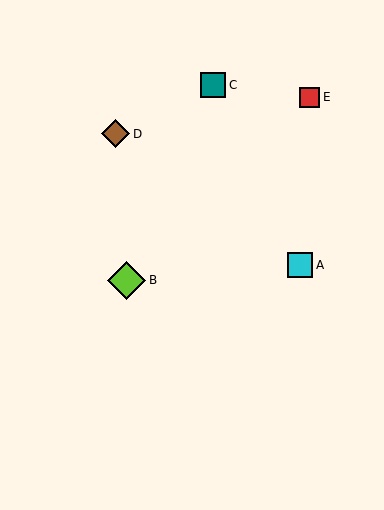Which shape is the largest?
The lime diamond (labeled B) is the largest.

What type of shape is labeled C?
Shape C is a teal square.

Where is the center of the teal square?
The center of the teal square is at (213, 85).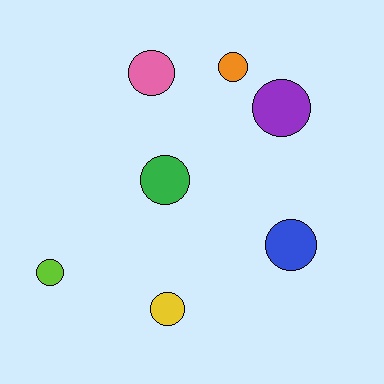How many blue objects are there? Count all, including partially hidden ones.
There is 1 blue object.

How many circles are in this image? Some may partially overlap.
There are 7 circles.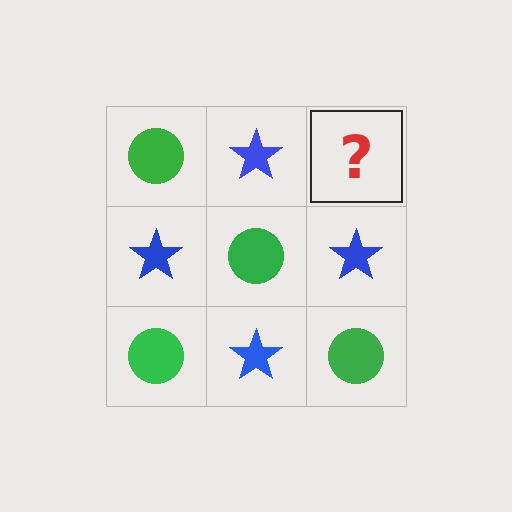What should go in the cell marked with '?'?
The missing cell should contain a green circle.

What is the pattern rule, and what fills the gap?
The rule is that it alternates green circle and blue star in a checkerboard pattern. The gap should be filled with a green circle.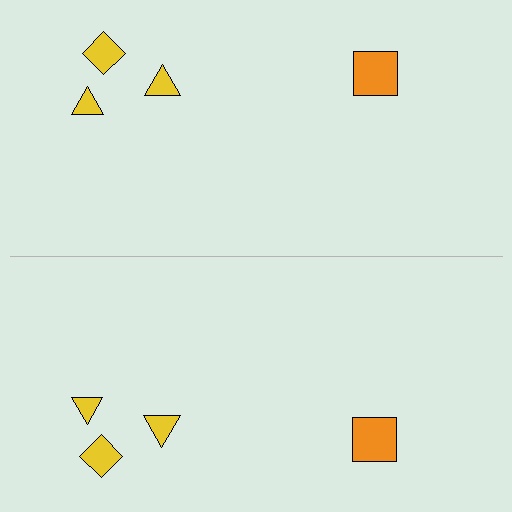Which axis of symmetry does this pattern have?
The pattern has a horizontal axis of symmetry running through the center of the image.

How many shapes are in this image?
There are 8 shapes in this image.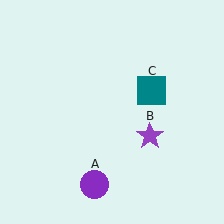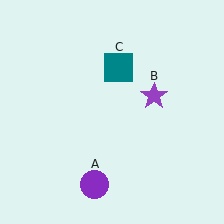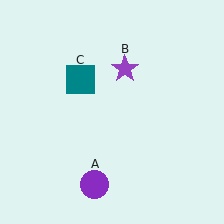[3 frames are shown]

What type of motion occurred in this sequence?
The purple star (object B), teal square (object C) rotated counterclockwise around the center of the scene.